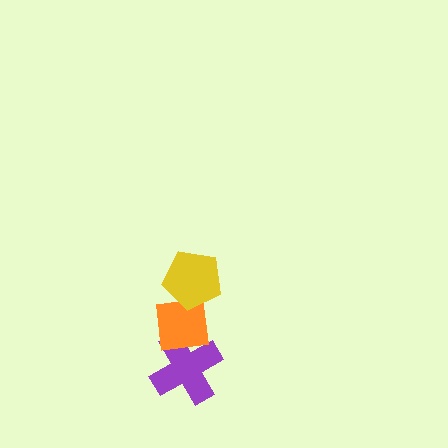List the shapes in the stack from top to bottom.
From top to bottom: the yellow pentagon, the orange square, the purple cross.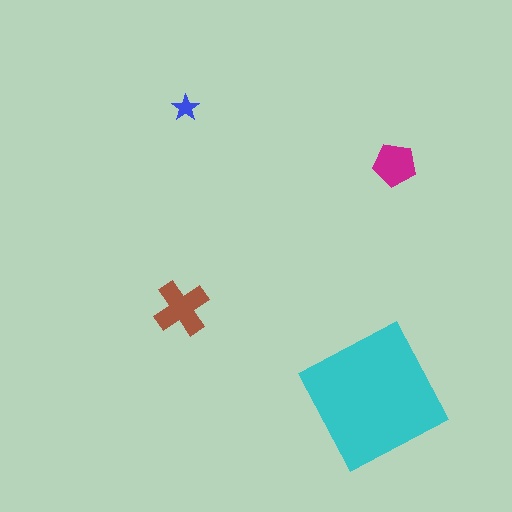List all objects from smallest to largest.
The blue star, the magenta pentagon, the brown cross, the cyan square.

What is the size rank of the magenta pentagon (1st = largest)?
3rd.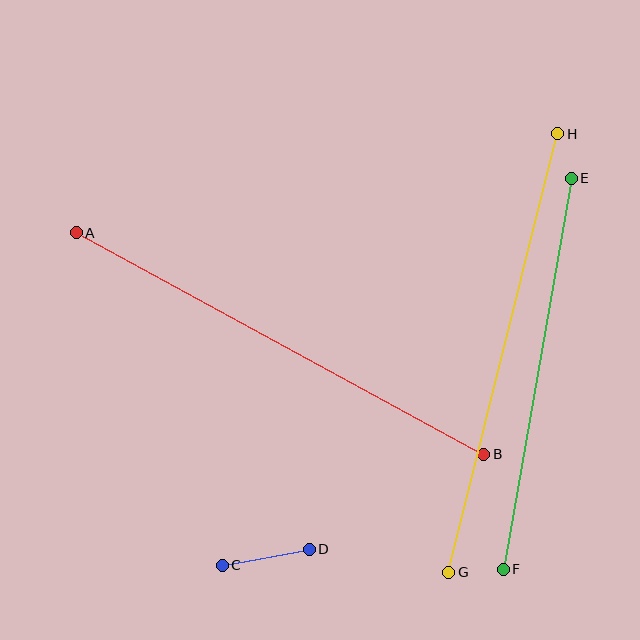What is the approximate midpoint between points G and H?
The midpoint is at approximately (503, 353) pixels.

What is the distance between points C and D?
The distance is approximately 88 pixels.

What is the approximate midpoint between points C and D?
The midpoint is at approximately (266, 557) pixels.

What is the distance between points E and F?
The distance is approximately 397 pixels.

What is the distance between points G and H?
The distance is approximately 452 pixels.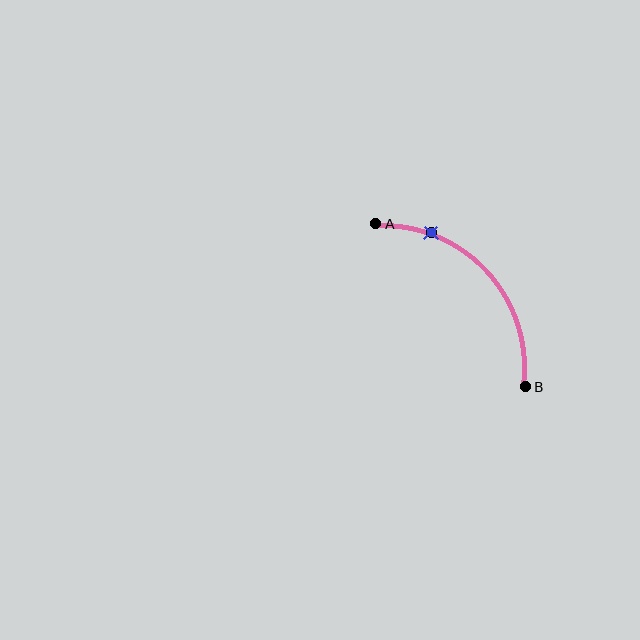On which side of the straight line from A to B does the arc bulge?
The arc bulges above and to the right of the straight line connecting A and B.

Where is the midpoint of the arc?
The arc midpoint is the point on the curve farthest from the straight line joining A and B. It sits above and to the right of that line.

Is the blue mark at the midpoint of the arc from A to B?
No. The blue mark lies on the arc but is closer to endpoint A. The arc midpoint would be at the point on the curve equidistant along the arc from both A and B.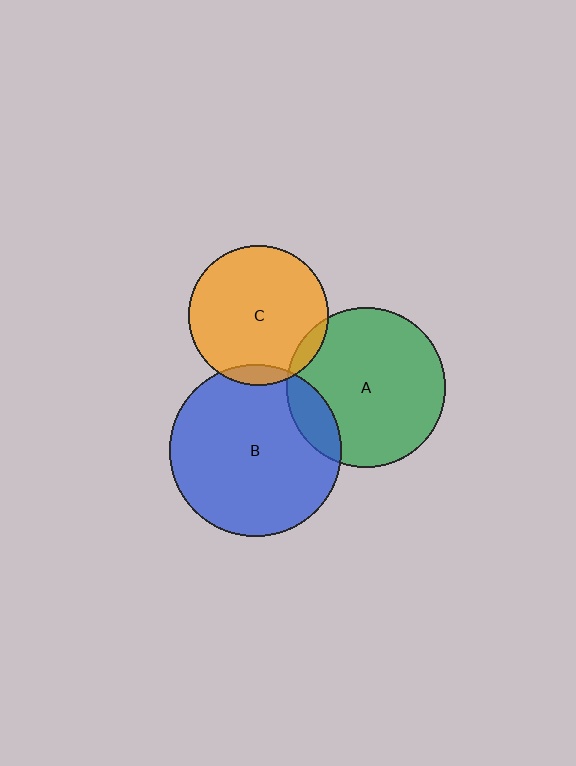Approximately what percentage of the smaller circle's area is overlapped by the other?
Approximately 5%.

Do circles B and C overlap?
Yes.